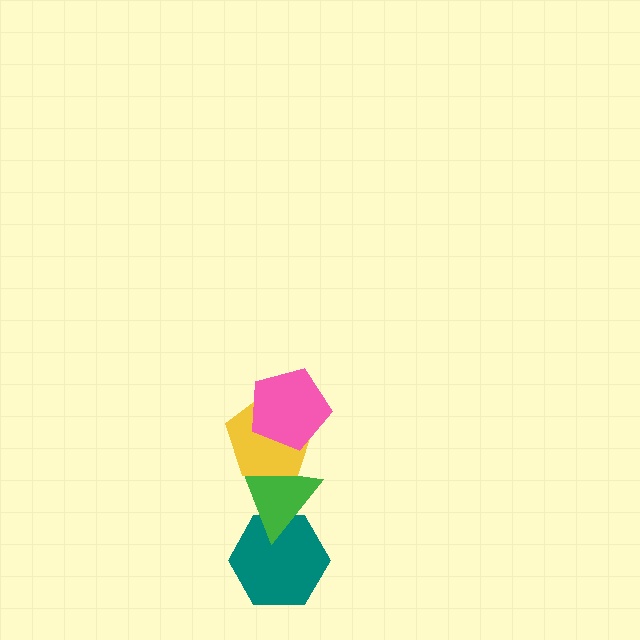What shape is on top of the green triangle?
The yellow pentagon is on top of the green triangle.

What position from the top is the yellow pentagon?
The yellow pentagon is 2nd from the top.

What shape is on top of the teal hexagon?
The green triangle is on top of the teal hexagon.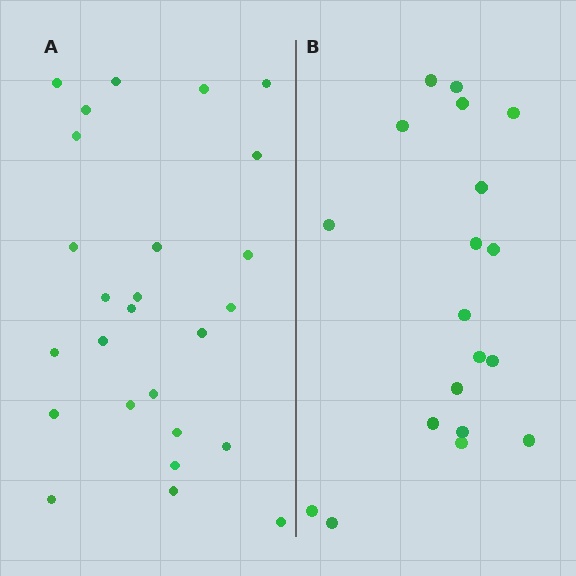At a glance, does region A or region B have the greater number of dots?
Region A (the left region) has more dots.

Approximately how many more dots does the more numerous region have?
Region A has roughly 8 or so more dots than region B.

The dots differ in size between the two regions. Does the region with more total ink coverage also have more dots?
No. Region B has more total ink coverage because its dots are larger, but region A actually contains more individual dots. Total area can be misleading — the number of items is what matters here.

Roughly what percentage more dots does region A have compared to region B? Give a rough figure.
About 35% more.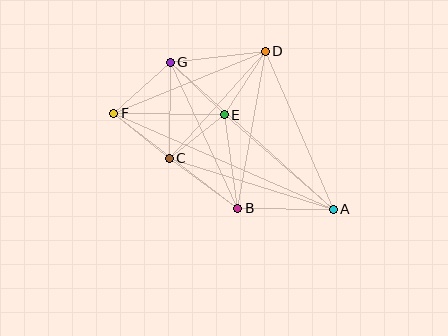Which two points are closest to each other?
Points C and E are closest to each other.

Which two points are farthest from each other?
Points A and F are farthest from each other.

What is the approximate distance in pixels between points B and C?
The distance between B and C is approximately 85 pixels.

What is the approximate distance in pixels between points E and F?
The distance between E and F is approximately 111 pixels.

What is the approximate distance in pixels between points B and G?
The distance between B and G is approximately 161 pixels.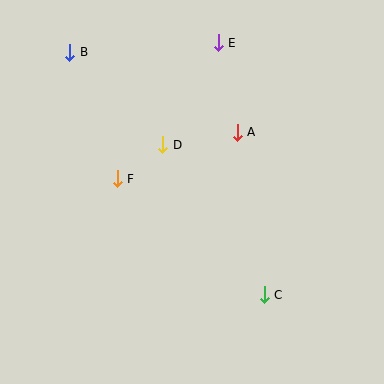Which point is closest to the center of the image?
Point D at (163, 145) is closest to the center.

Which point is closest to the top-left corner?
Point B is closest to the top-left corner.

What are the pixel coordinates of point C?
Point C is at (264, 295).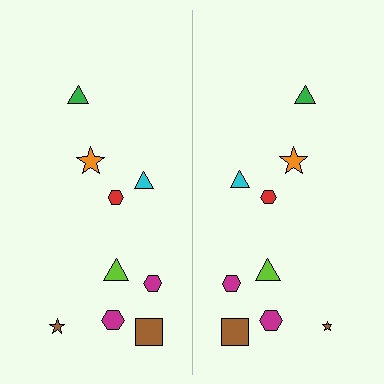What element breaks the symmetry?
The brown star on the right side has a different size than its mirror counterpart.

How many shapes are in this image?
There are 18 shapes in this image.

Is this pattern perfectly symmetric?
No, the pattern is not perfectly symmetric. The brown star on the right side has a different size than its mirror counterpart.